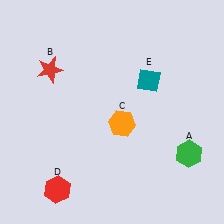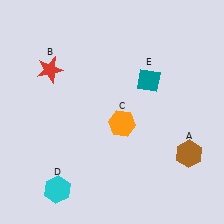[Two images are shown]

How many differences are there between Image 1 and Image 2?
There are 2 differences between the two images.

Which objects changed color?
A changed from green to brown. D changed from red to cyan.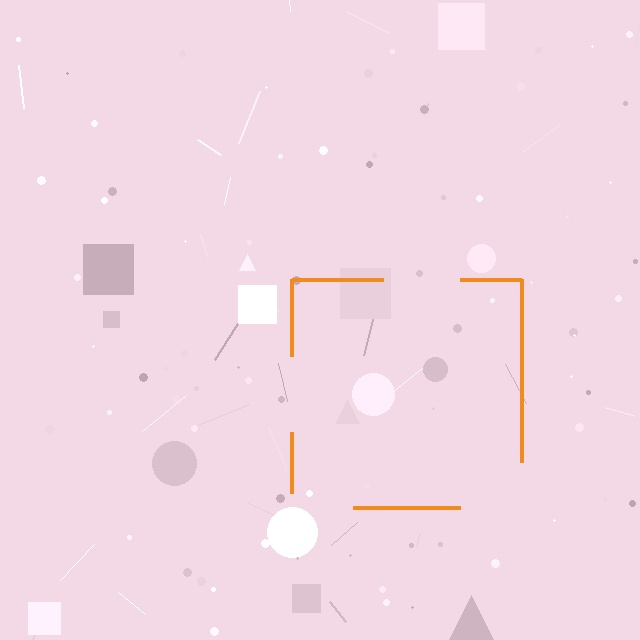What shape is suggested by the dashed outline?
The dashed outline suggests a square.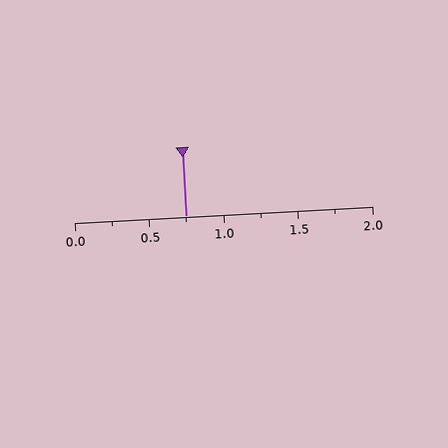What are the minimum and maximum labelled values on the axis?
The axis runs from 0.0 to 2.0.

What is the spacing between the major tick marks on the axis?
The major ticks are spaced 0.5 apart.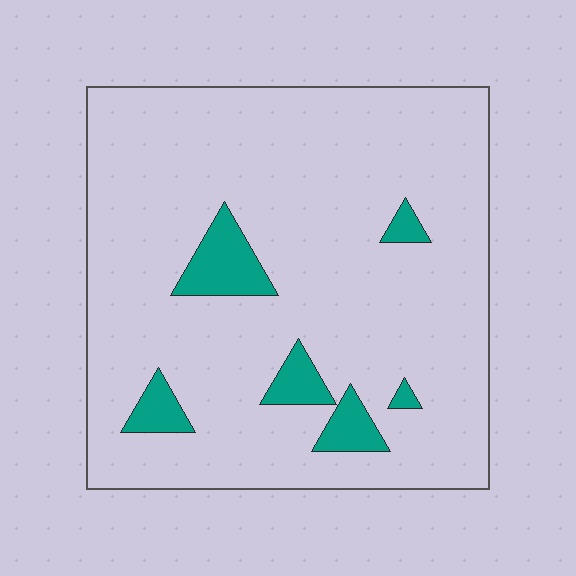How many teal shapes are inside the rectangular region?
6.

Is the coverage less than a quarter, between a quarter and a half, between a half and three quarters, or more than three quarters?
Less than a quarter.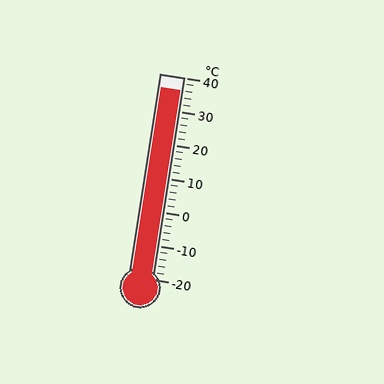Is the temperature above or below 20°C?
The temperature is above 20°C.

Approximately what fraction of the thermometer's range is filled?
The thermometer is filled to approximately 95% of its range.